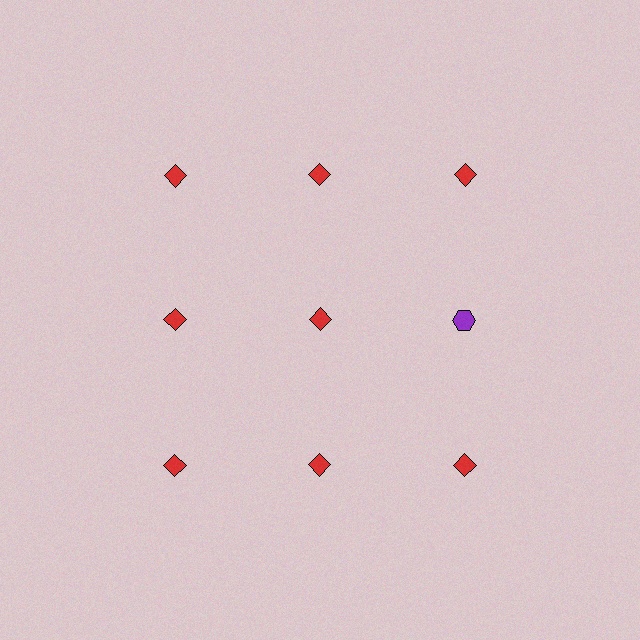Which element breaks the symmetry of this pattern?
The purple hexagon in the second row, center column breaks the symmetry. All other shapes are red diamonds.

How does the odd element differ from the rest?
It differs in both color (purple instead of red) and shape (hexagon instead of diamond).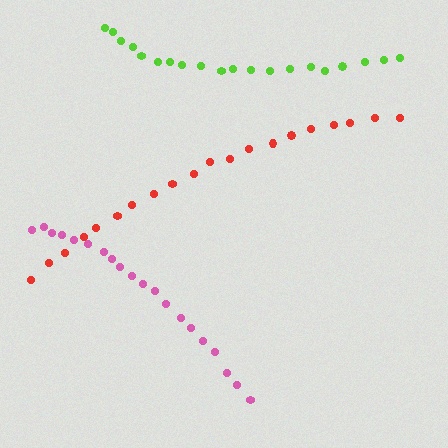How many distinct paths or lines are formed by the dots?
There are 3 distinct paths.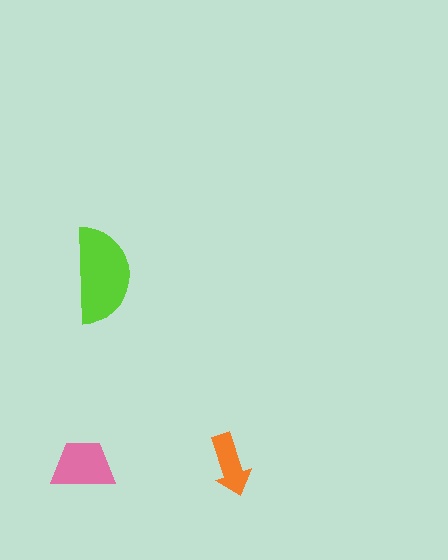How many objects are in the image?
There are 3 objects in the image.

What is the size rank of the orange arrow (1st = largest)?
3rd.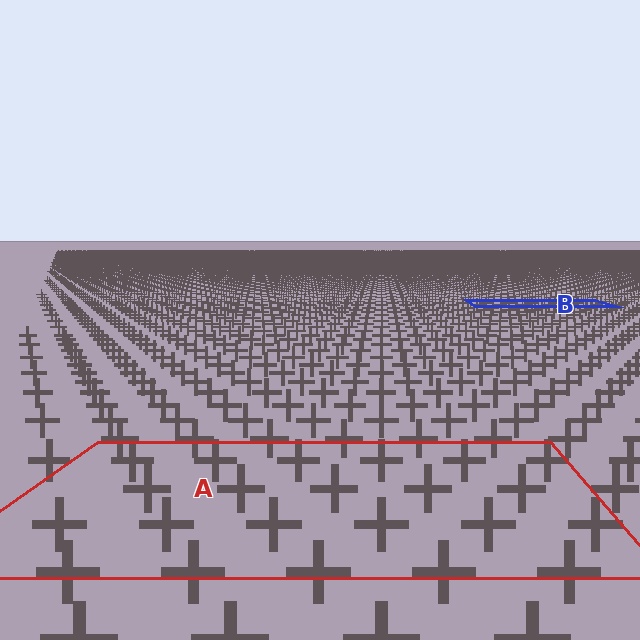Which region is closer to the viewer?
Region A is closer. The texture elements there are larger and more spread out.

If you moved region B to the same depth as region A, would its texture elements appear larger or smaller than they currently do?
They would appear larger. At a closer depth, the same texture elements are projected at a bigger on-screen size.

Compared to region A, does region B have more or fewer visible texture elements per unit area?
Region B has more texture elements per unit area — they are packed more densely because it is farther away.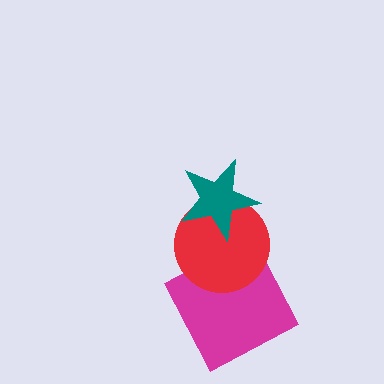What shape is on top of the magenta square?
The red circle is on top of the magenta square.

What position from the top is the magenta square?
The magenta square is 3rd from the top.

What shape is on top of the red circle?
The teal star is on top of the red circle.